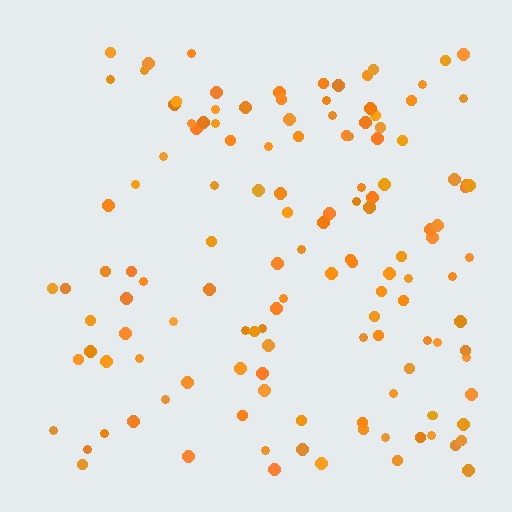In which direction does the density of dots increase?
From left to right, with the right side densest.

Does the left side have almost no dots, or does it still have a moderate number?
Still a moderate number, just noticeably fewer than the right.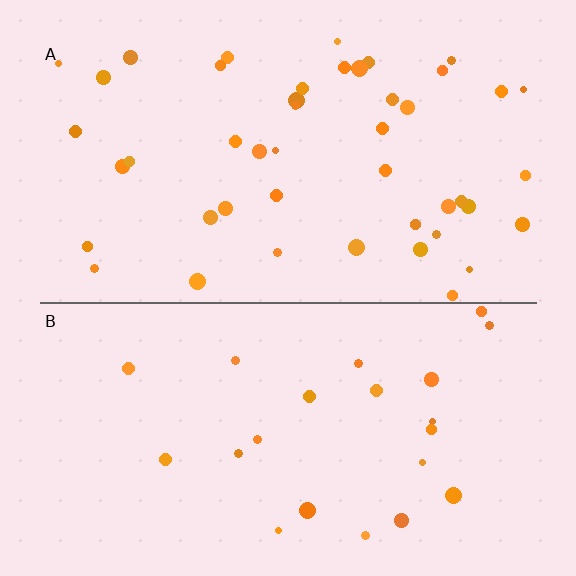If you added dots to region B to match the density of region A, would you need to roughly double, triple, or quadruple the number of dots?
Approximately double.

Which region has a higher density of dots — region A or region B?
A (the top).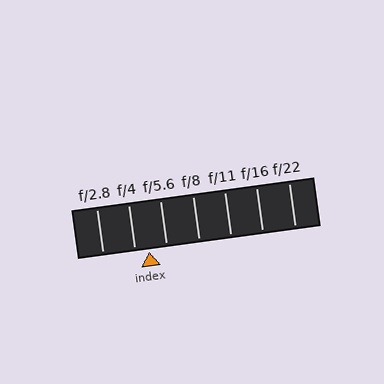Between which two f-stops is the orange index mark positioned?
The index mark is between f/4 and f/5.6.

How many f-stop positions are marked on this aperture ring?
There are 7 f-stop positions marked.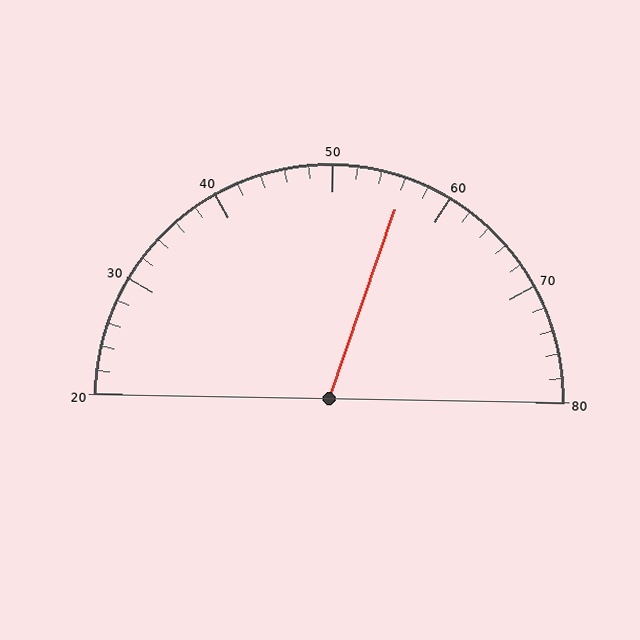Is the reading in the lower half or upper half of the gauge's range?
The reading is in the upper half of the range (20 to 80).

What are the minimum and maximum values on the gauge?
The gauge ranges from 20 to 80.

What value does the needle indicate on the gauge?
The needle indicates approximately 56.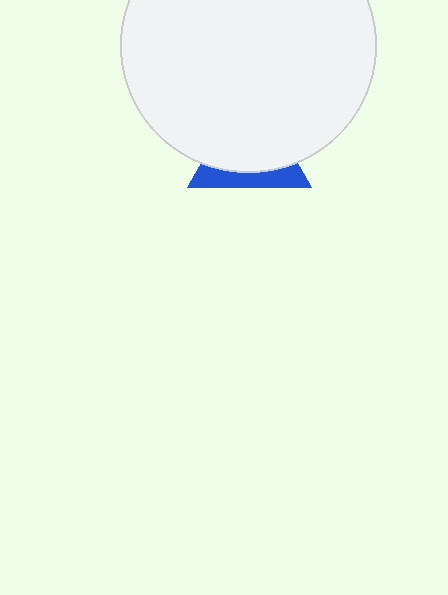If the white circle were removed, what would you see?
You would see the complete blue triangle.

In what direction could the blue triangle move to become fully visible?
The blue triangle could move down. That would shift it out from behind the white circle entirely.